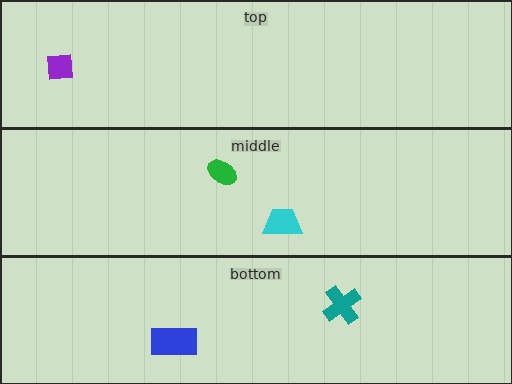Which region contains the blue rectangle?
The bottom region.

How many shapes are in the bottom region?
2.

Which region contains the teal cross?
The bottom region.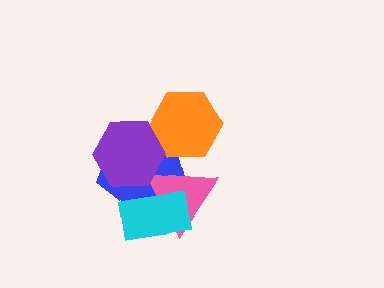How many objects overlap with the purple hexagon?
3 objects overlap with the purple hexagon.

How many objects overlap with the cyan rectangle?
2 objects overlap with the cyan rectangle.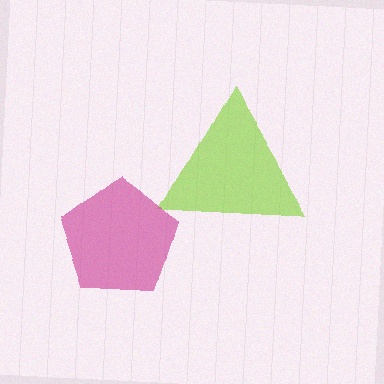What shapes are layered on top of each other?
The layered shapes are: a lime triangle, a magenta pentagon.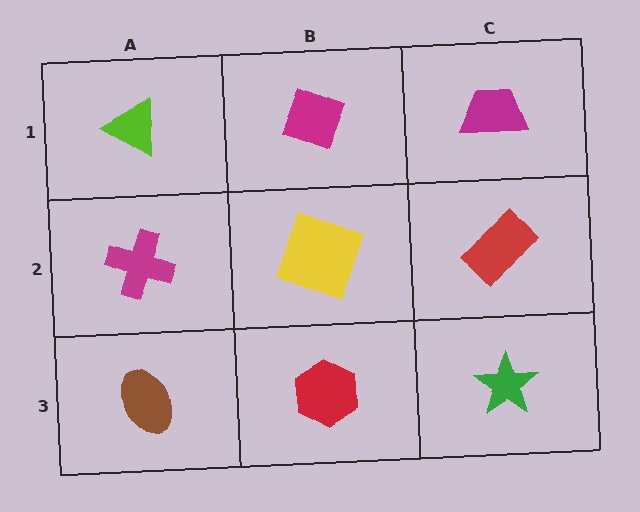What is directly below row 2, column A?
A brown ellipse.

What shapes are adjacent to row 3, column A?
A magenta cross (row 2, column A), a red hexagon (row 3, column B).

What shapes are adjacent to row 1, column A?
A magenta cross (row 2, column A), a magenta diamond (row 1, column B).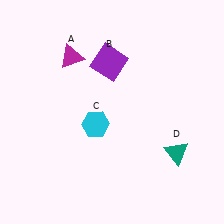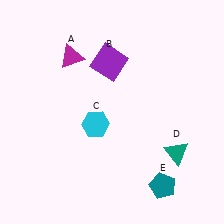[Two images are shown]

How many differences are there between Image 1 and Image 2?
There is 1 difference between the two images.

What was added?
A teal pentagon (E) was added in Image 2.